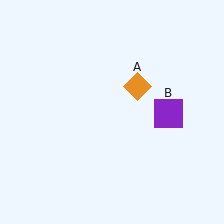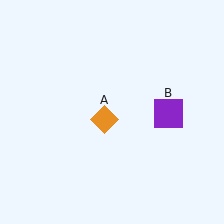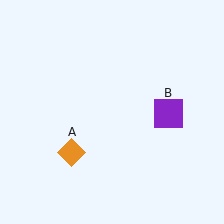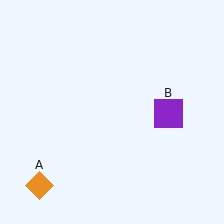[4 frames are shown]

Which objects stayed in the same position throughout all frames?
Purple square (object B) remained stationary.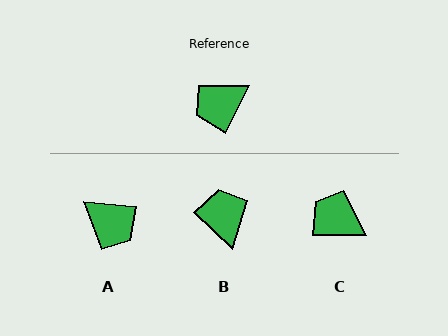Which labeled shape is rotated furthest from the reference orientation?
A, about 111 degrees away.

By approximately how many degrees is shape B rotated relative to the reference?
Approximately 106 degrees clockwise.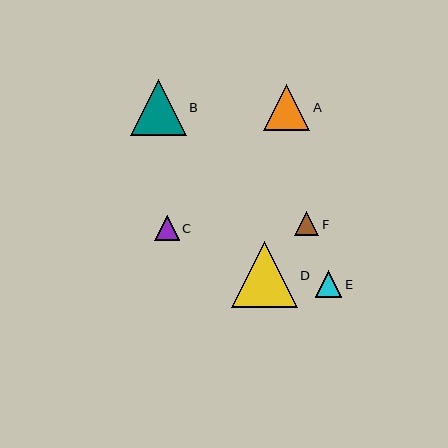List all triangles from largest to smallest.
From largest to smallest: D, B, A, E, C, F.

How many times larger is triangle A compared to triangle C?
Triangle A is approximately 1.9 times the size of triangle C.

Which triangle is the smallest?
Triangle F is the smallest with a size of approximately 24 pixels.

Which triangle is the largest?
Triangle D is the largest with a size of approximately 66 pixels.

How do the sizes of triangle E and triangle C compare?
Triangle E and triangle C are approximately the same size.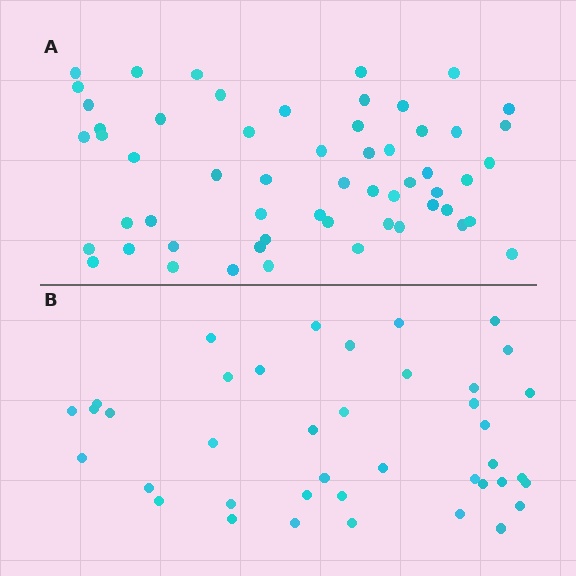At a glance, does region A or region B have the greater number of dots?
Region A (the top region) has more dots.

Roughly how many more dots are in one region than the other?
Region A has approximately 15 more dots than region B.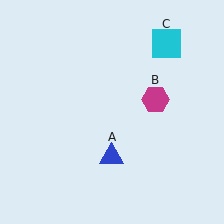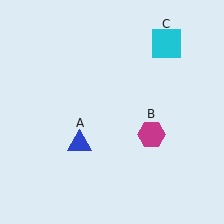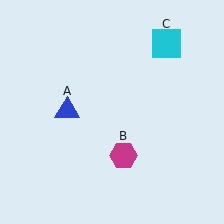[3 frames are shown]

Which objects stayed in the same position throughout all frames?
Cyan square (object C) remained stationary.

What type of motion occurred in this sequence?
The blue triangle (object A), magenta hexagon (object B) rotated clockwise around the center of the scene.